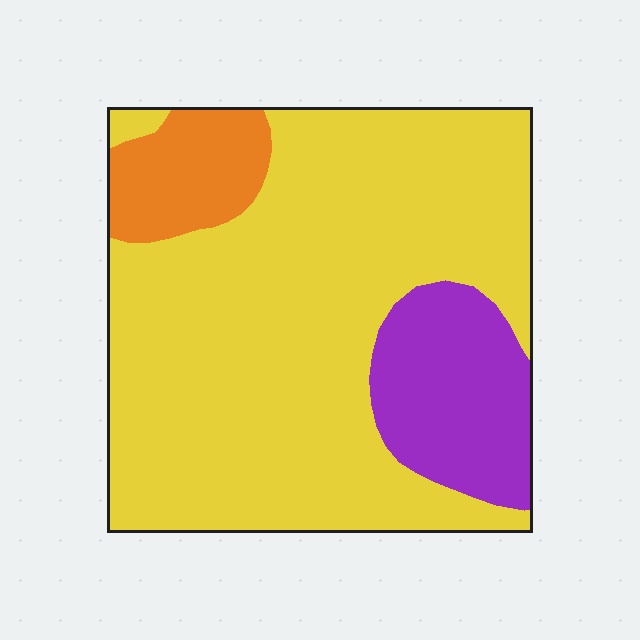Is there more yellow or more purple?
Yellow.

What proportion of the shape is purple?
Purple takes up less than a sixth of the shape.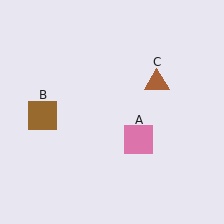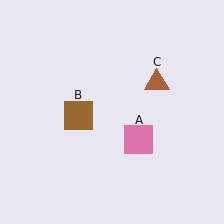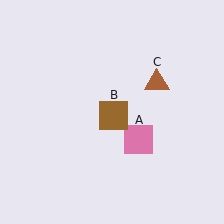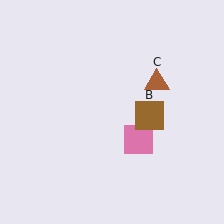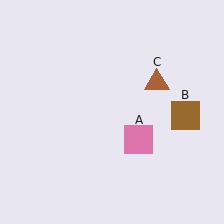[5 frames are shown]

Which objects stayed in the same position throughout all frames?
Pink square (object A) and brown triangle (object C) remained stationary.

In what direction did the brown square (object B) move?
The brown square (object B) moved right.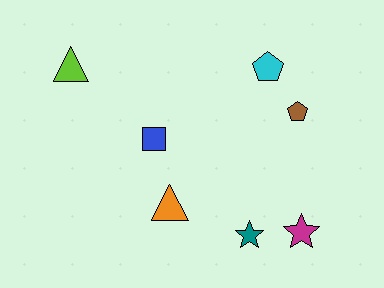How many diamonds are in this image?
There are no diamonds.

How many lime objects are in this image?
There is 1 lime object.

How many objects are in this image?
There are 7 objects.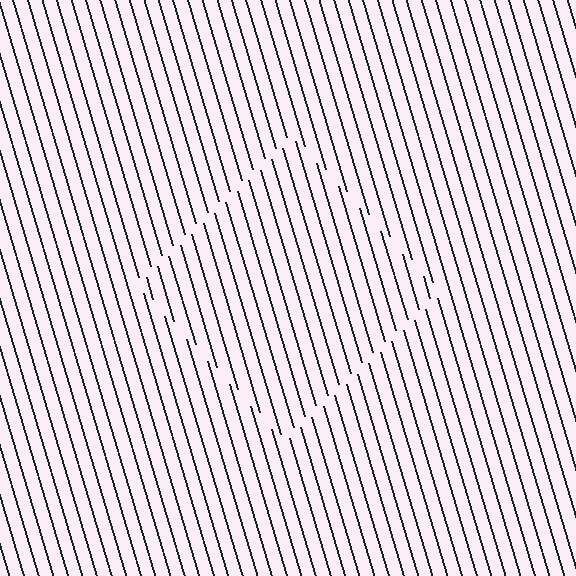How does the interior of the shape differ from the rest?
The interior of the shape contains the same grating, shifted by half a period — the contour is defined by the phase discontinuity where line-ends from the inner and outer gratings abut.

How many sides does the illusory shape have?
4 sides — the line-ends trace a square.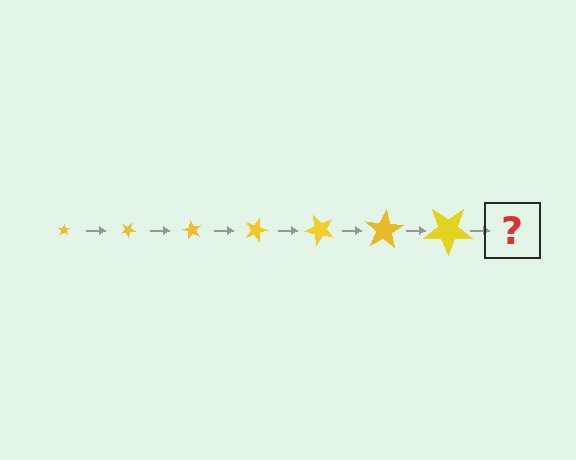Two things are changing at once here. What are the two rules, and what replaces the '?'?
The two rules are that the star grows larger each step and it rotates 30 degrees each step. The '?' should be a star, larger than the previous one and rotated 210 degrees from the start.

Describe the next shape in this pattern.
It should be a star, larger than the previous one and rotated 210 degrees from the start.